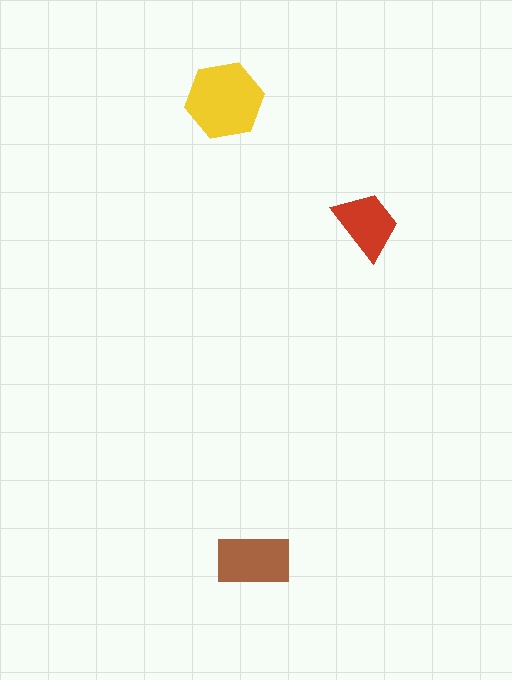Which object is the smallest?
The red trapezoid.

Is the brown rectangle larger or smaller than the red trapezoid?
Larger.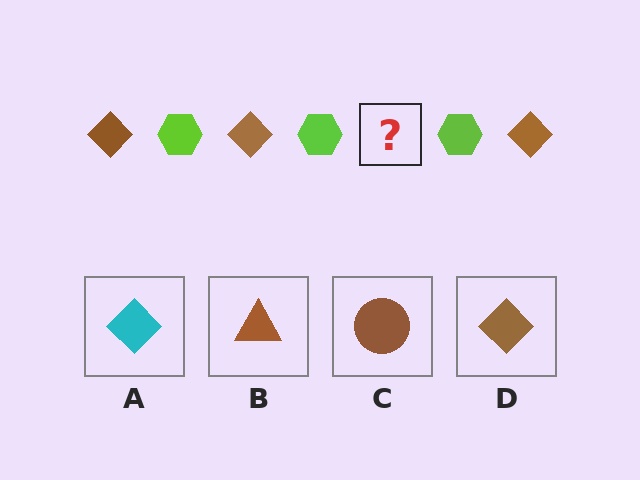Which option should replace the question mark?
Option D.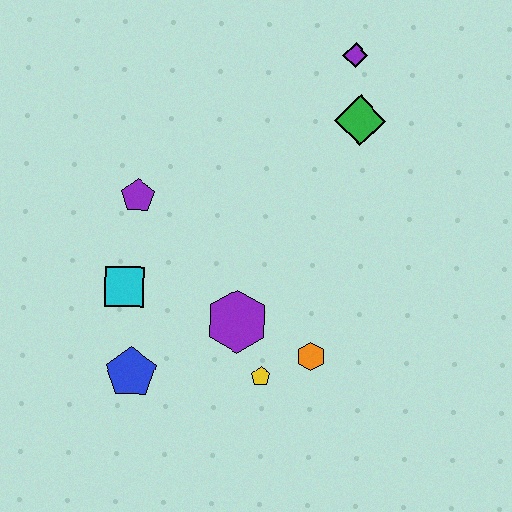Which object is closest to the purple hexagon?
The yellow pentagon is closest to the purple hexagon.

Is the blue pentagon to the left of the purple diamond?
Yes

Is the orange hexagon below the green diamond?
Yes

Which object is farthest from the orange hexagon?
The purple diamond is farthest from the orange hexagon.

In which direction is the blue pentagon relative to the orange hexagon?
The blue pentagon is to the left of the orange hexagon.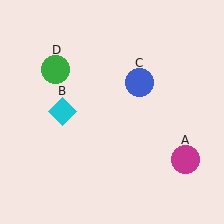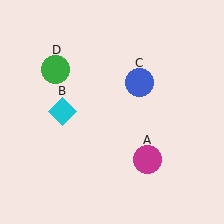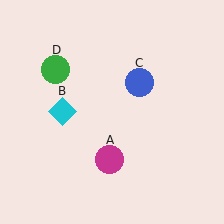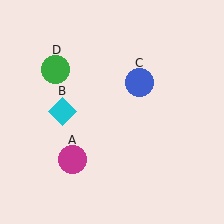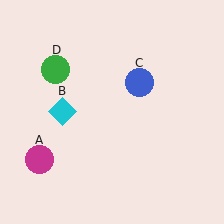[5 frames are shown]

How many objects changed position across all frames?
1 object changed position: magenta circle (object A).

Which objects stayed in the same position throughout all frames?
Cyan diamond (object B) and blue circle (object C) and green circle (object D) remained stationary.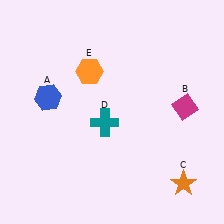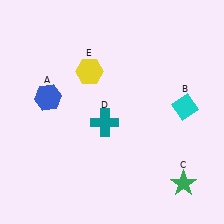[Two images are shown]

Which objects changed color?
B changed from magenta to cyan. C changed from orange to green. E changed from orange to yellow.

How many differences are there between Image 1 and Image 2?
There are 3 differences between the two images.